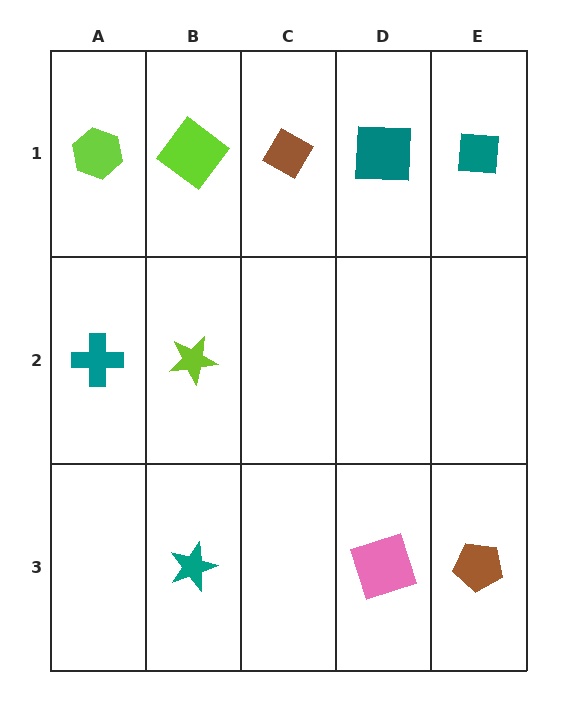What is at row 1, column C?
A brown diamond.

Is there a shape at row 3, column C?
No, that cell is empty.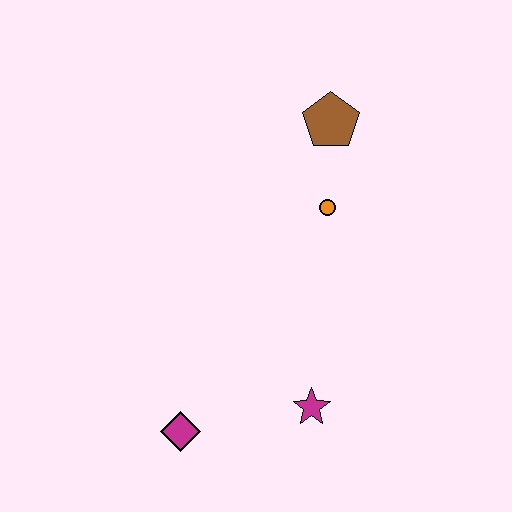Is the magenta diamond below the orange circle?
Yes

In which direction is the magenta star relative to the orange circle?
The magenta star is below the orange circle.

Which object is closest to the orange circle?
The brown pentagon is closest to the orange circle.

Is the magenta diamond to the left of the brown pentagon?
Yes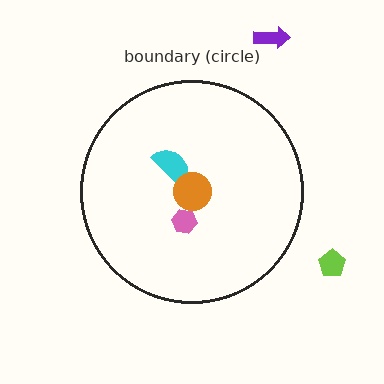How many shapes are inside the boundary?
3 inside, 2 outside.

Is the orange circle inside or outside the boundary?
Inside.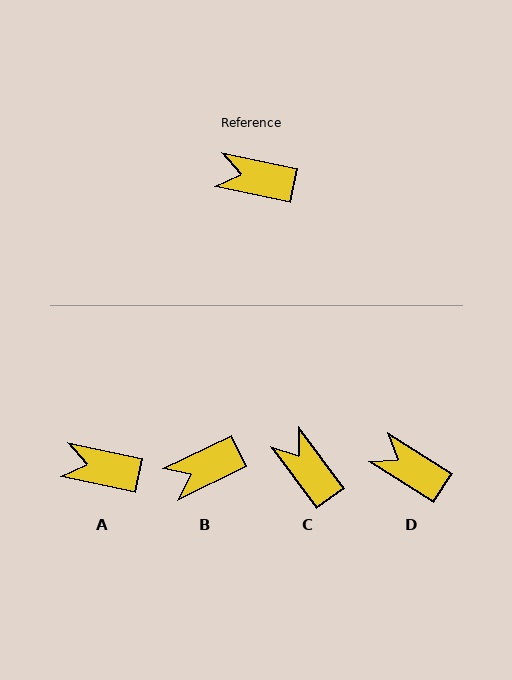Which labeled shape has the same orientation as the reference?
A.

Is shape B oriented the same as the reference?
No, it is off by about 37 degrees.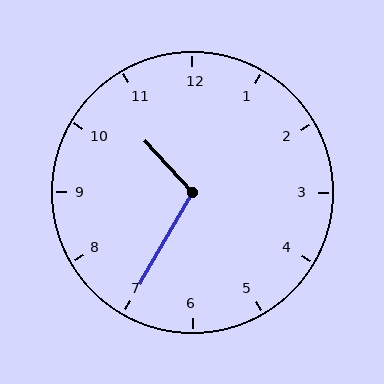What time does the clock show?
10:35.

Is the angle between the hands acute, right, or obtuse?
It is obtuse.